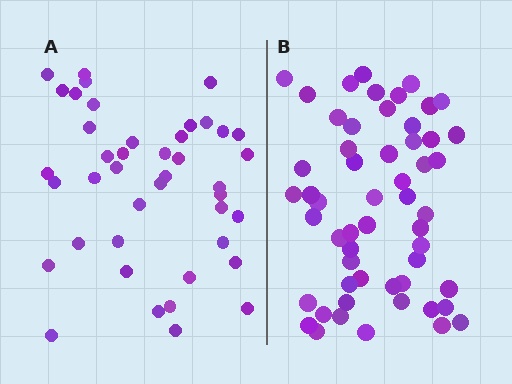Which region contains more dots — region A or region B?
Region B (the right region) has more dots.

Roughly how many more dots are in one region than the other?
Region B has approximately 15 more dots than region A.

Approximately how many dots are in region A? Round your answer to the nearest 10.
About 40 dots. (The exact count is 42, which rounds to 40.)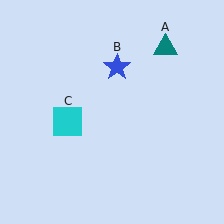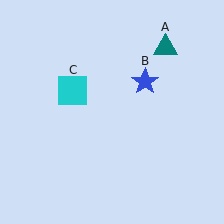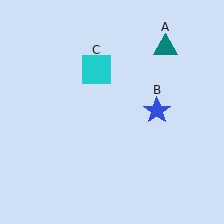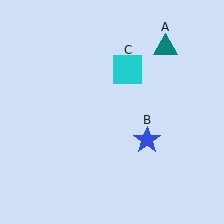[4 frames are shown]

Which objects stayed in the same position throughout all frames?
Teal triangle (object A) remained stationary.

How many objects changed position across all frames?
2 objects changed position: blue star (object B), cyan square (object C).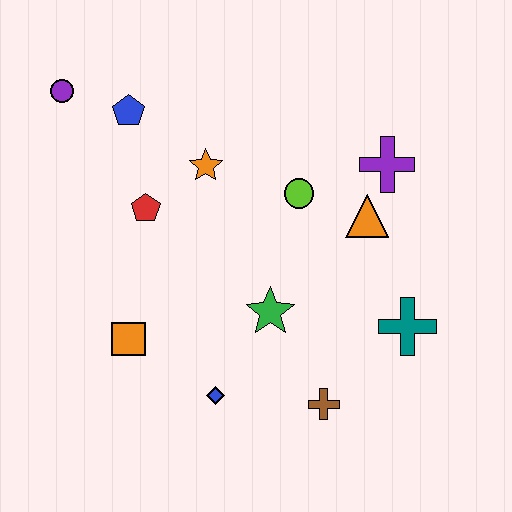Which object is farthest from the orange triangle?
The purple circle is farthest from the orange triangle.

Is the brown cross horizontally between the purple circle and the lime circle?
No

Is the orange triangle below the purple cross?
Yes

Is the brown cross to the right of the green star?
Yes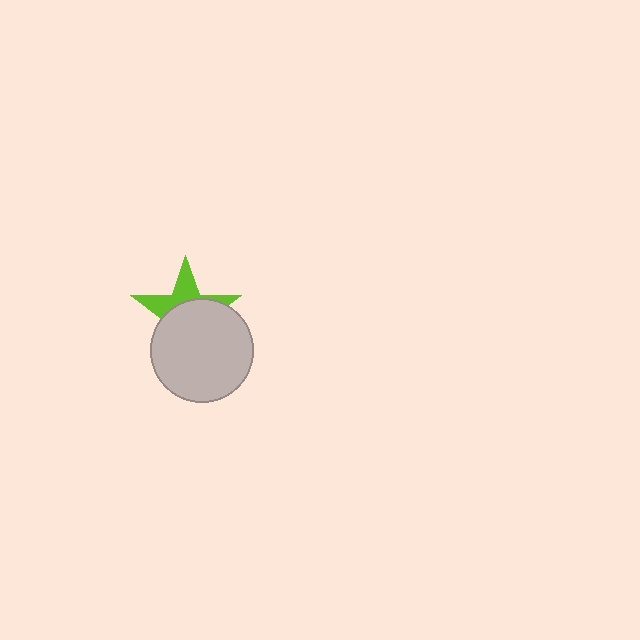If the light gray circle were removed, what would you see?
You would see the complete lime star.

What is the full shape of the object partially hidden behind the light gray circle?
The partially hidden object is a lime star.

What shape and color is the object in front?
The object in front is a light gray circle.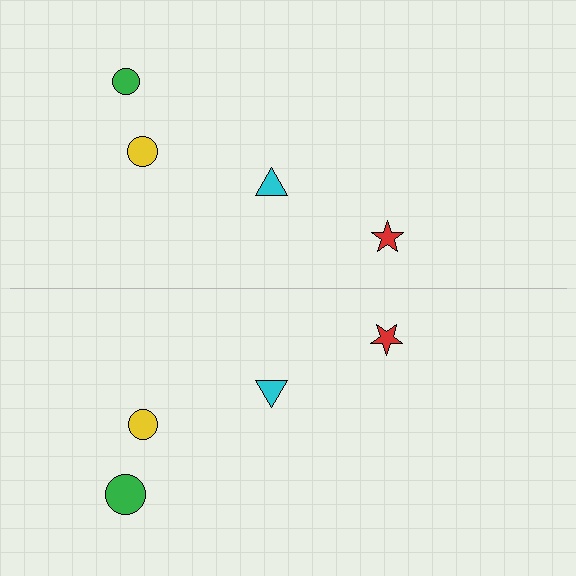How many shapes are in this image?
There are 8 shapes in this image.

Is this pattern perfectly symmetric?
No, the pattern is not perfectly symmetric. The green circle on the bottom side has a different size than its mirror counterpart.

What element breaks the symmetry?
The green circle on the bottom side has a different size than its mirror counterpart.